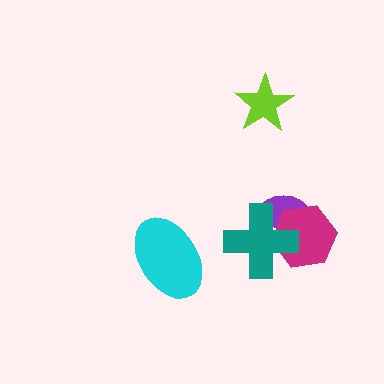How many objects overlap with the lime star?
0 objects overlap with the lime star.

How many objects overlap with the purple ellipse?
2 objects overlap with the purple ellipse.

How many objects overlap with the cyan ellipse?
0 objects overlap with the cyan ellipse.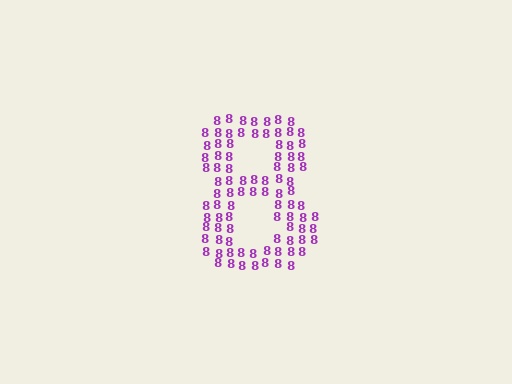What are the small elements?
The small elements are digit 8's.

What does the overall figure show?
The overall figure shows the digit 8.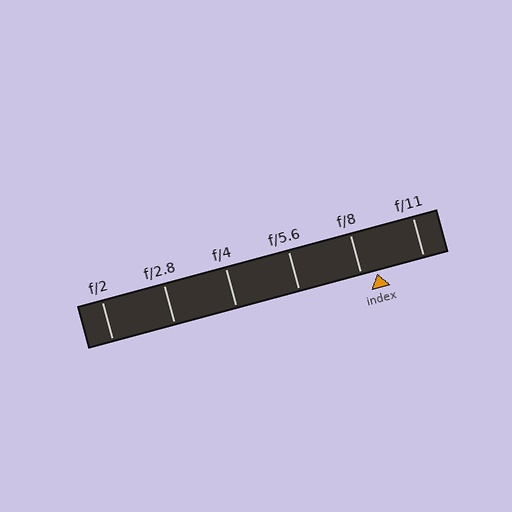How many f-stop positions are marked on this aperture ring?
There are 6 f-stop positions marked.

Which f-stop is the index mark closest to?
The index mark is closest to f/8.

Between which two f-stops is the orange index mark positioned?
The index mark is between f/8 and f/11.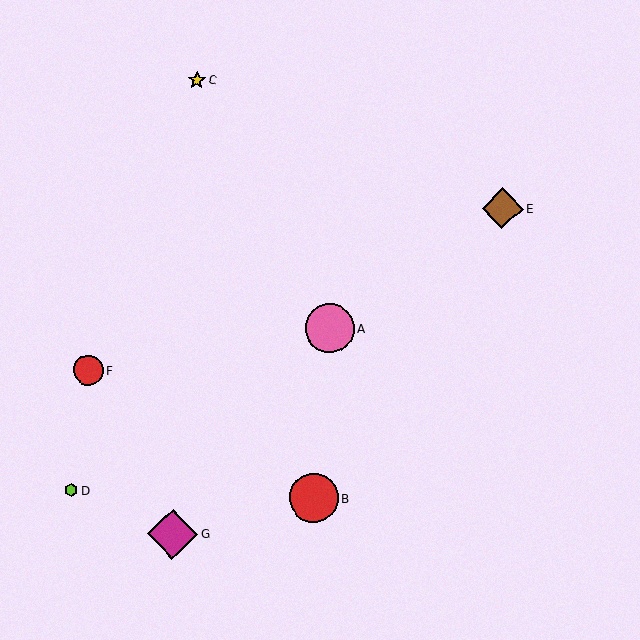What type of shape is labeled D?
Shape D is a lime hexagon.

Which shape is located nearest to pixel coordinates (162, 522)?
The magenta diamond (labeled G) at (173, 534) is nearest to that location.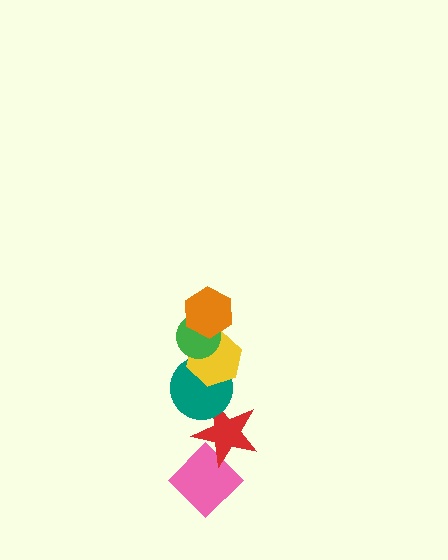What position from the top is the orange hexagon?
The orange hexagon is 1st from the top.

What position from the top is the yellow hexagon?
The yellow hexagon is 3rd from the top.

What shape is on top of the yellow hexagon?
The green circle is on top of the yellow hexagon.